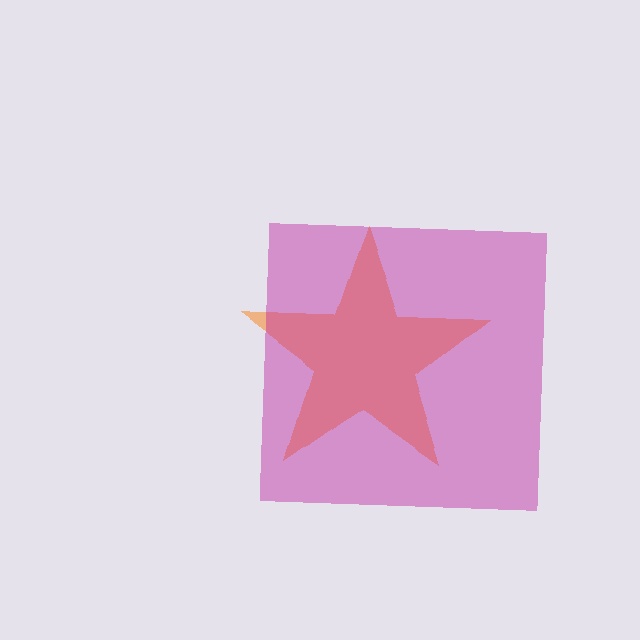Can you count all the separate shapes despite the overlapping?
Yes, there are 2 separate shapes.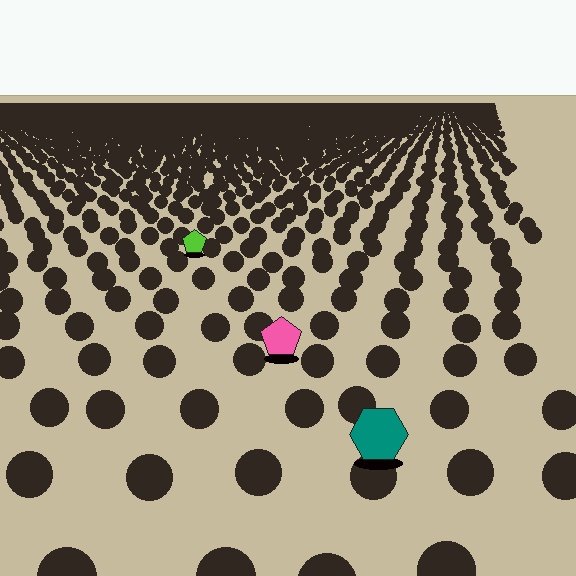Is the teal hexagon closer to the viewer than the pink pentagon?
Yes. The teal hexagon is closer — you can tell from the texture gradient: the ground texture is coarser near it.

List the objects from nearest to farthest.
From nearest to farthest: the teal hexagon, the pink pentagon, the lime pentagon.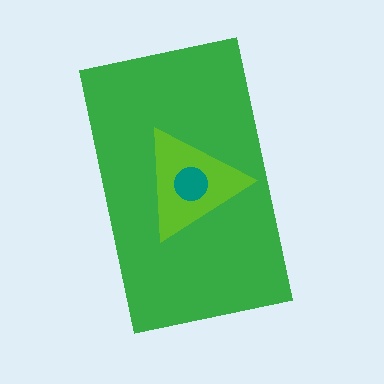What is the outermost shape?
The green rectangle.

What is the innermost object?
The teal circle.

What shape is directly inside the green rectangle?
The lime triangle.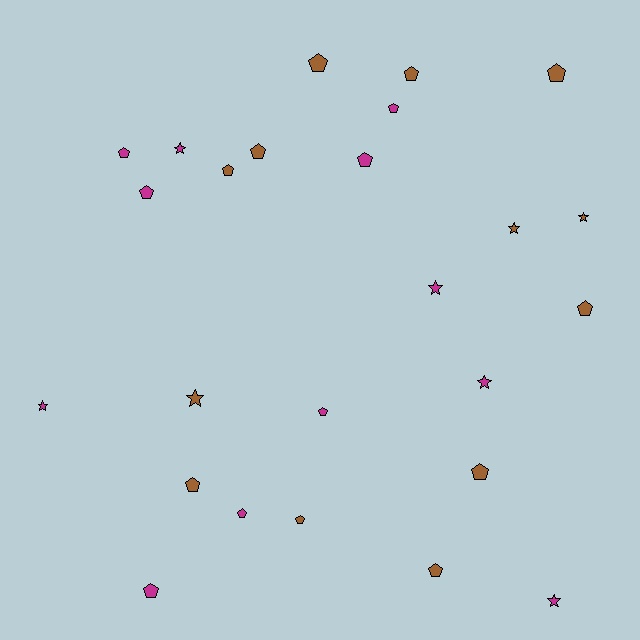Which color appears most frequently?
Brown, with 13 objects.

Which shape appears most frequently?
Pentagon, with 17 objects.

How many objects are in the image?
There are 25 objects.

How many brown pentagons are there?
There are 10 brown pentagons.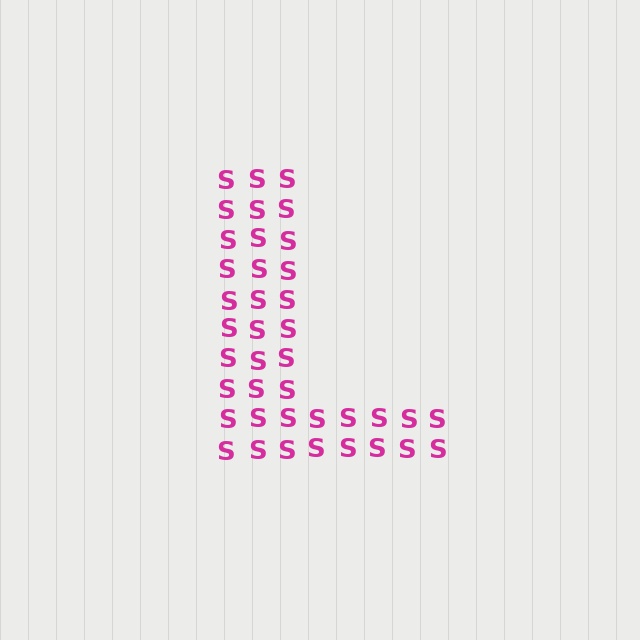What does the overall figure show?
The overall figure shows the letter L.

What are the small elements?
The small elements are letter S's.